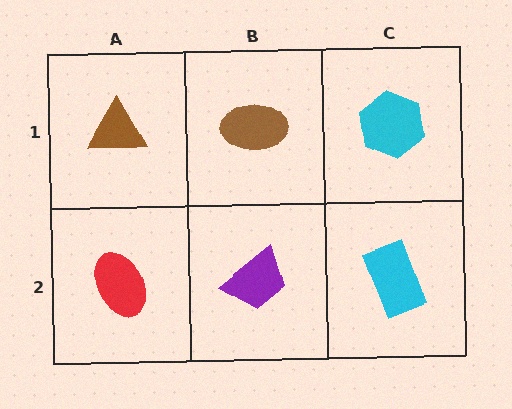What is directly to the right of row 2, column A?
A purple trapezoid.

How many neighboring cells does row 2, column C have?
2.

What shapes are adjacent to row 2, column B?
A brown ellipse (row 1, column B), a red ellipse (row 2, column A), a cyan rectangle (row 2, column C).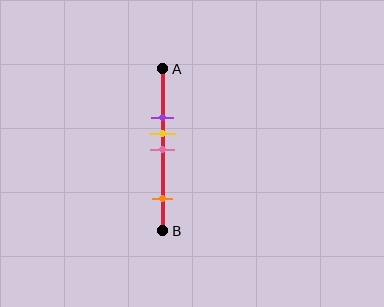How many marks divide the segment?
There are 4 marks dividing the segment.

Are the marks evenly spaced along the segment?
No, the marks are not evenly spaced.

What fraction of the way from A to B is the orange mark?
The orange mark is approximately 80% (0.8) of the way from A to B.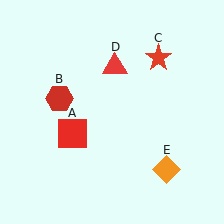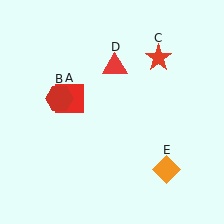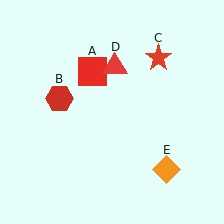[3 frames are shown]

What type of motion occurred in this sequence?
The red square (object A) rotated clockwise around the center of the scene.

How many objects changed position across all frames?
1 object changed position: red square (object A).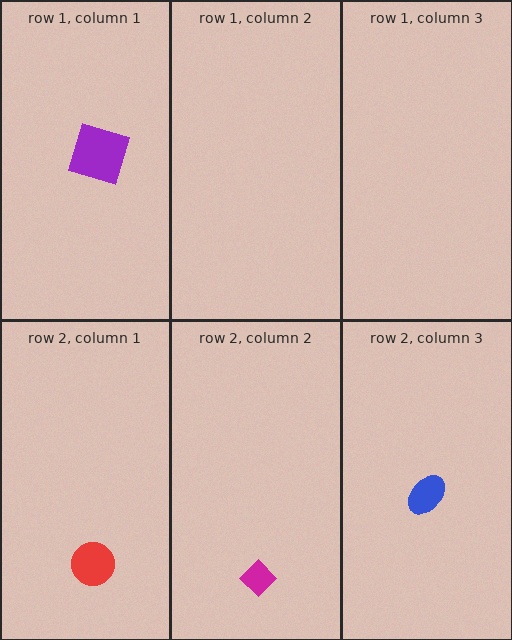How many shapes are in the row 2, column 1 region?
1.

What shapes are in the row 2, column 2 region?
The magenta diamond.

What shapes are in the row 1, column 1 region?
The purple square.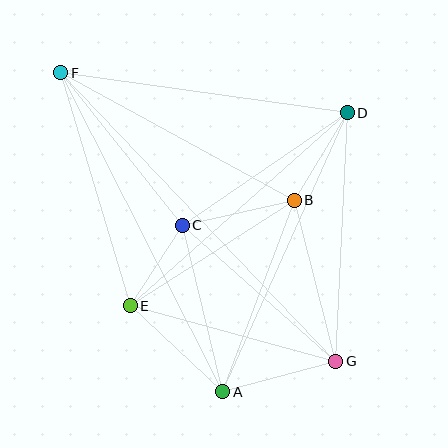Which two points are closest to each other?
Points C and E are closest to each other.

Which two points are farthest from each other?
Points F and G are farthest from each other.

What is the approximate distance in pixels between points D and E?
The distance between D and E is approximately 290 pixels.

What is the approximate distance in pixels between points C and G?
The distance between C and G is approximately 205 pixels.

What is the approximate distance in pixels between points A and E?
The distance between A and E is approximately 127 pixels.